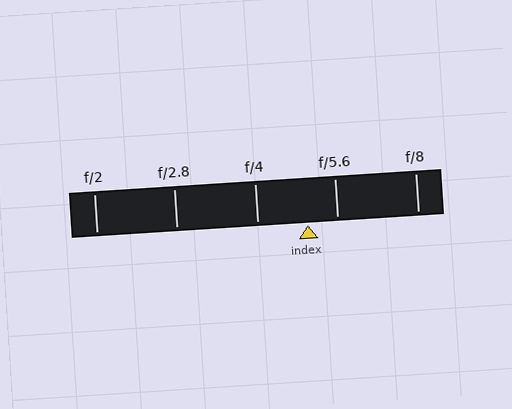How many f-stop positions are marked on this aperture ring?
There are 5 f-stop positions marked.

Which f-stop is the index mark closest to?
The index mark is closest to f/5.6.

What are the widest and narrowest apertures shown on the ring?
The widest aperture shown is f/2 and the narrowest is f/8.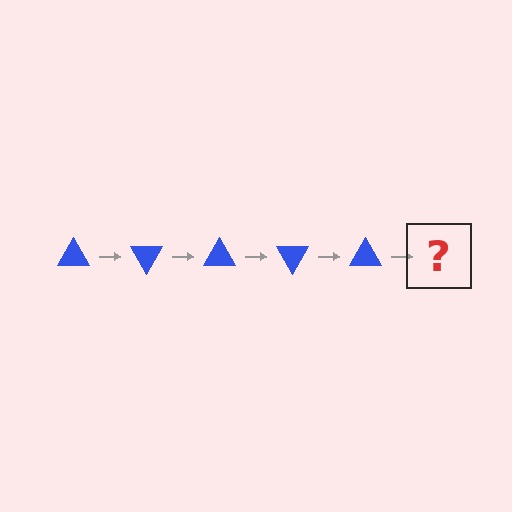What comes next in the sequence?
The next element should be a blue triangle rotated 300 degrees.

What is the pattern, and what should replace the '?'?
The pattern is that the triangle rotates 60 degrees each step. The '?' should be a blue triangle rotated 300 degrees.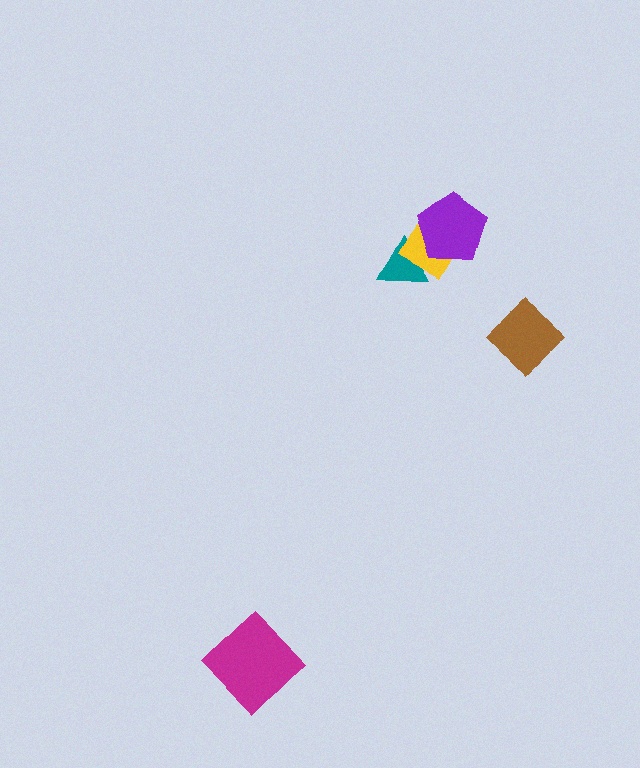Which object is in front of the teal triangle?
The yellow diamond is in front of the teal triangle.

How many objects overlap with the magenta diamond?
0 objects overlap with the magenta diamond.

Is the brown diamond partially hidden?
No, no other shape covers it.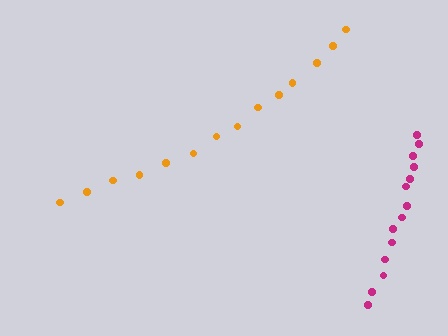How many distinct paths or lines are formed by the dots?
There are 2 distinct paths.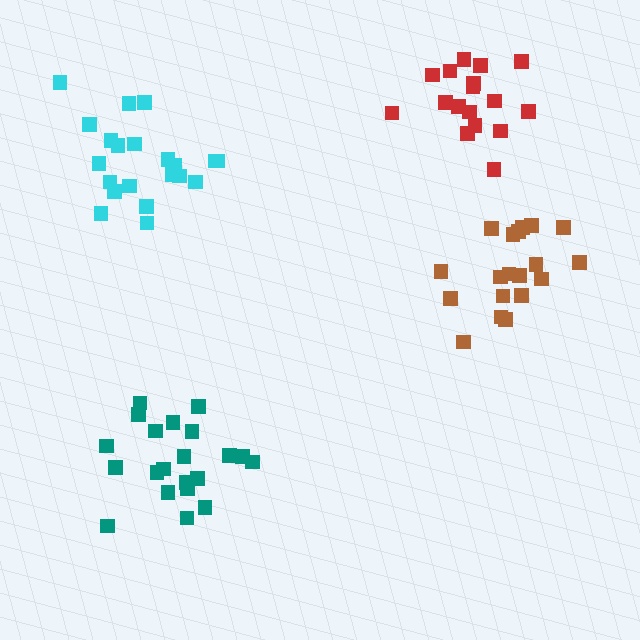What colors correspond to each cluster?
The clusters are colored: teal, cyan, red, brown.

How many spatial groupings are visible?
There are 4 spatial groupings.